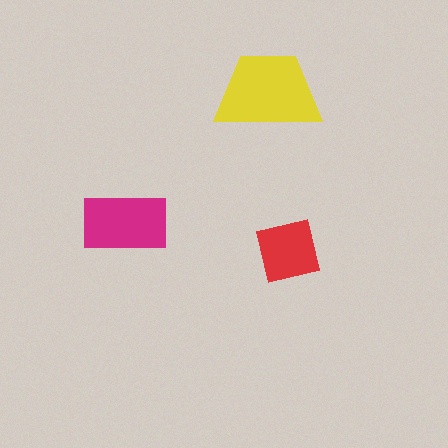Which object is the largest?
The yellow trapezoid.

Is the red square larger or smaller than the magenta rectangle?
Smaller.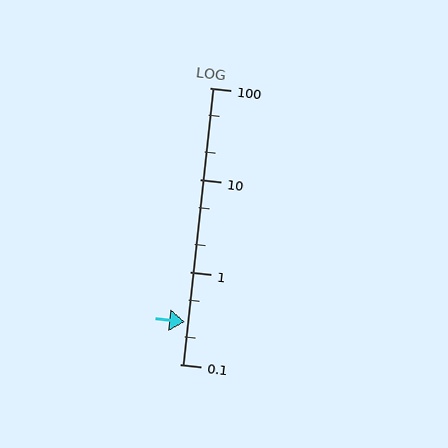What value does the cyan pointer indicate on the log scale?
The pointer indicates approximately 0.29.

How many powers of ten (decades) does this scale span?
The scale spans 3 decades, from 0.1 to 100.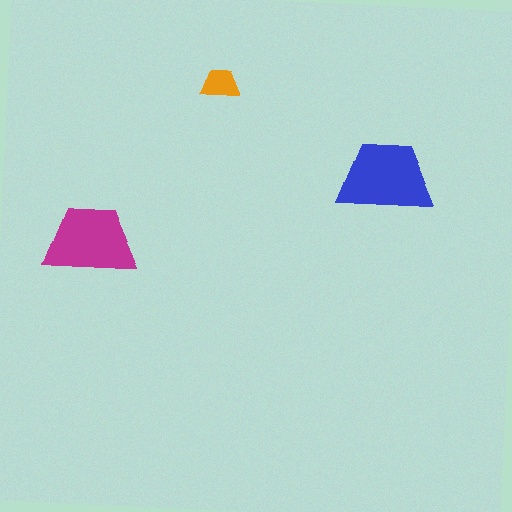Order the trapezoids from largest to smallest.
the blue one, the magenta one, the orange one.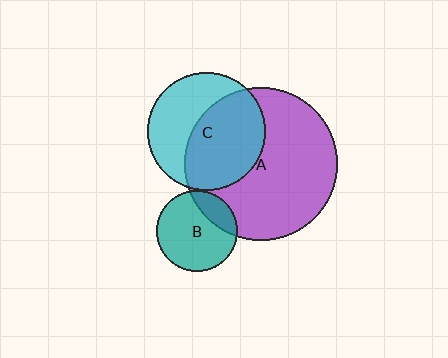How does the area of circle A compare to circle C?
Approximately 1.7 times.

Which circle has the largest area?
Circle A (purple).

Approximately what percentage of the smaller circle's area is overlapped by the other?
Approximately 55%.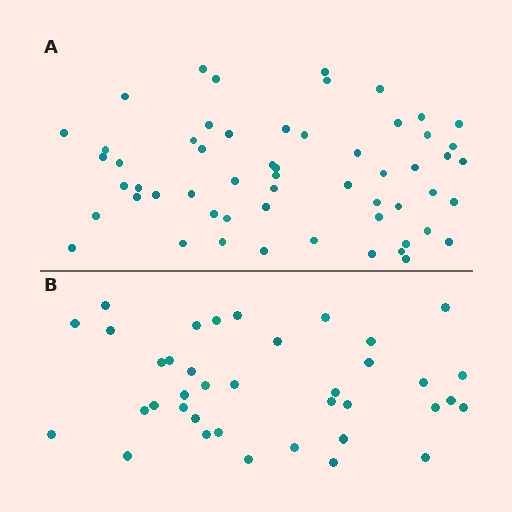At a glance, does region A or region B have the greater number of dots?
Region A (the top region) has more dots.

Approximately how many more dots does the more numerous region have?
Region A has approximately 20 more dots than region B.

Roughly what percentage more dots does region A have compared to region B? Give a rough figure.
About 50% more.